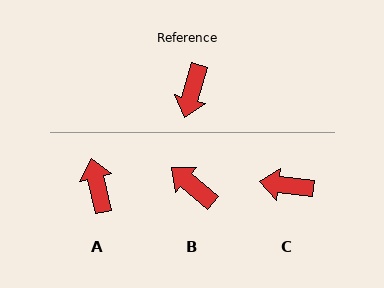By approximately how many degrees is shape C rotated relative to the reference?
Approximately 82 degrees clockwise.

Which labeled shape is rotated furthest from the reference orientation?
A, about 152 degrees away.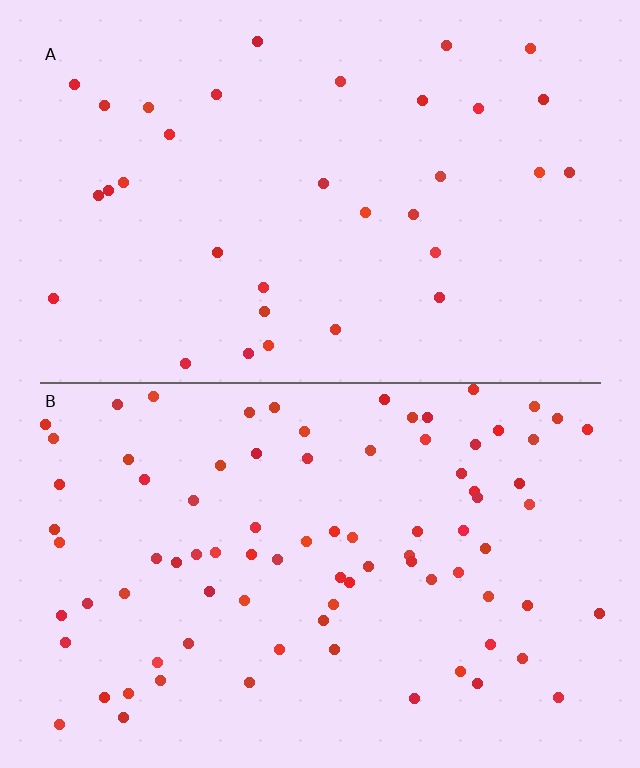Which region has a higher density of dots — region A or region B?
B (the bottom).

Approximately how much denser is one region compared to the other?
Approximately 2.6× — region B over region A.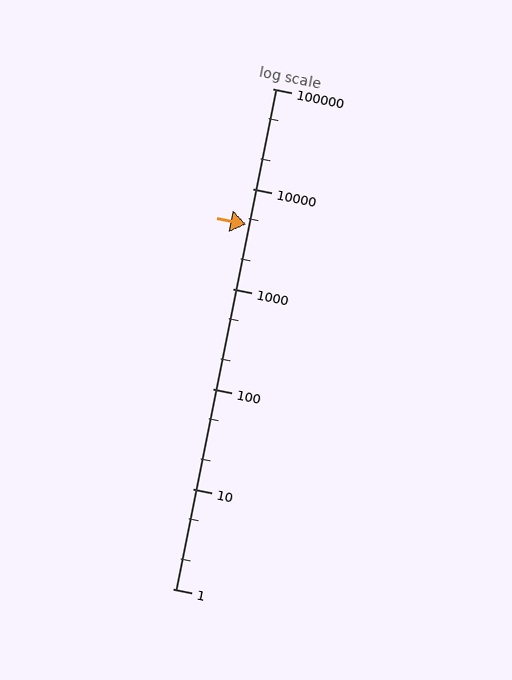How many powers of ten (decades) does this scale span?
The scale spans 5 decades, from 1 to 100000.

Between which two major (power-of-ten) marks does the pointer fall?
The pointer is between 1000 and 10000.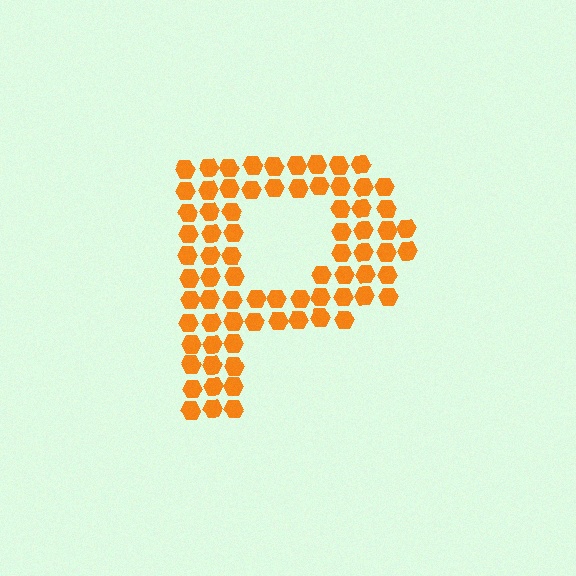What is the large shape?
The large shape is the letter P.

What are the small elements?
The small elements are hexagons.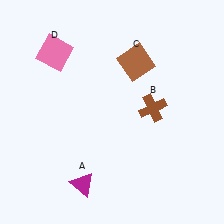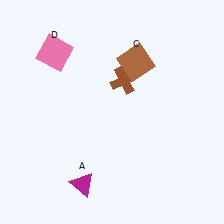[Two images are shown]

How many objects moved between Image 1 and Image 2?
1 object moved between the two images.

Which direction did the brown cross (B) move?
The brown cross (B) moved left.